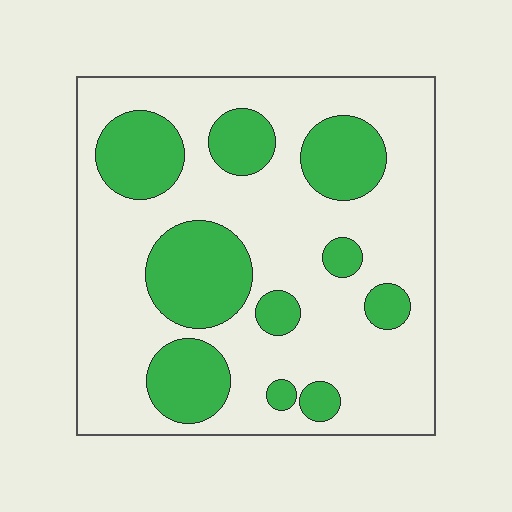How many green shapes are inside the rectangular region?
10.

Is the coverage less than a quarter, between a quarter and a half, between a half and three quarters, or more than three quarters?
Between a quarter and a half.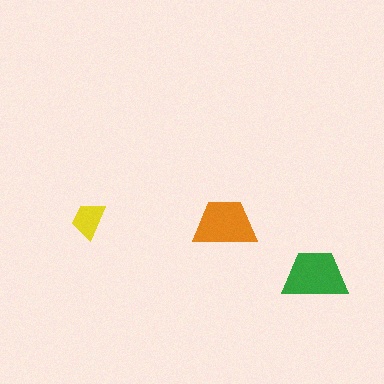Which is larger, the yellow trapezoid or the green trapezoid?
The green one.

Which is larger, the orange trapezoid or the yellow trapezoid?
The orange one.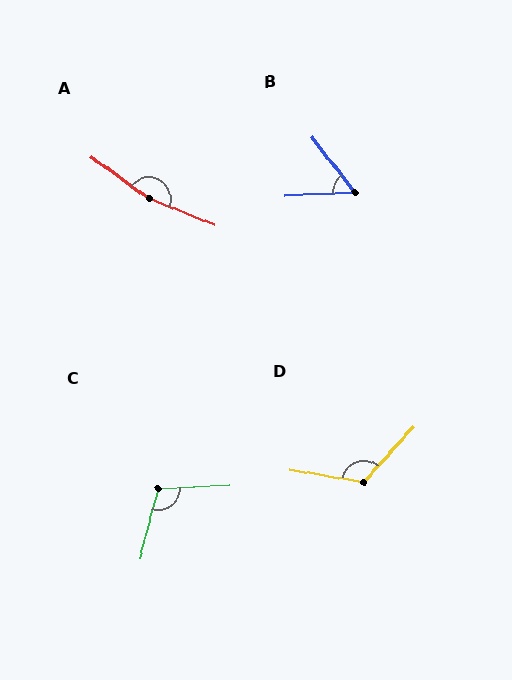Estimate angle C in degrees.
Approximately 107 degrees.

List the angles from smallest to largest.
B (55°), C (107°), D (123°), A (166°).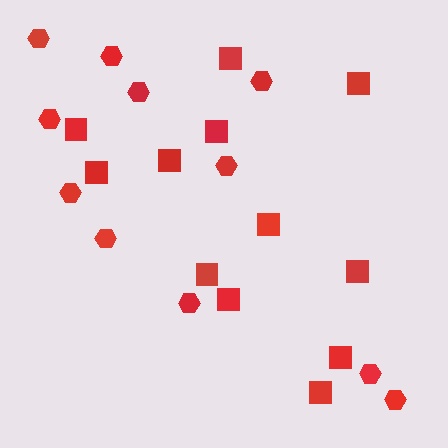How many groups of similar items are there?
There are 2 groups: one group of squares (12) and one group of hexagons (11).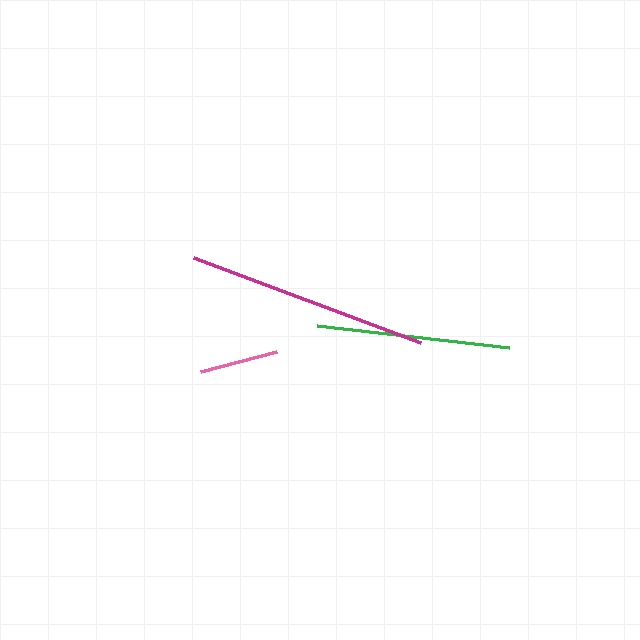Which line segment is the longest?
The magenta line is the longest at approximately 242 pixels.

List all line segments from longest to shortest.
From longest to shortest: magenta, green, pink.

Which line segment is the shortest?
The pink line is the shortest at approximately 79 pixels.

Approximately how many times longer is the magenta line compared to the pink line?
The magenta line is approximately 3.1 times the length of the pink line.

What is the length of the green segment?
The green segment is approximately 194 pixels long.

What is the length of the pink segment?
The pink segment is approximately 79 pixels long.